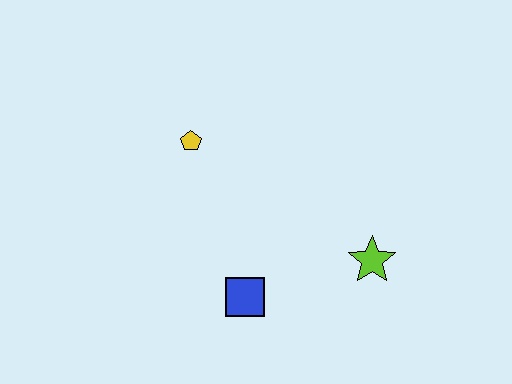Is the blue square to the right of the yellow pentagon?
Yes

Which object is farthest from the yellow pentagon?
The lime star is farthest from the yellow pentagon.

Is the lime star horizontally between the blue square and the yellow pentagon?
No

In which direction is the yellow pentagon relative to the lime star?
The yellow pentagon is to the left of the lime star.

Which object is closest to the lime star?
The blue square is closest to the lime star.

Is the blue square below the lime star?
Yes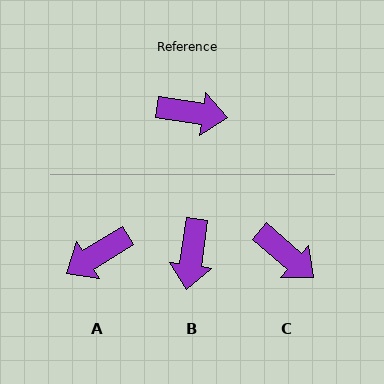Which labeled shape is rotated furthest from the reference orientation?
A, about 140 degrees away.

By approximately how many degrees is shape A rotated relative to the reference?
Approximately 140 degrees clockwise.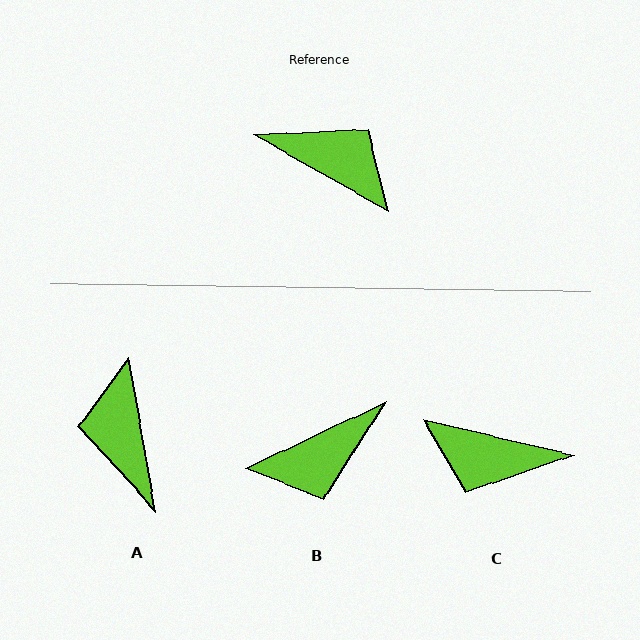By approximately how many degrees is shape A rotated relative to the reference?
Approximately 130 degrees counter-clockwise.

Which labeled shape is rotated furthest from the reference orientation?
C, about 164 degrees away.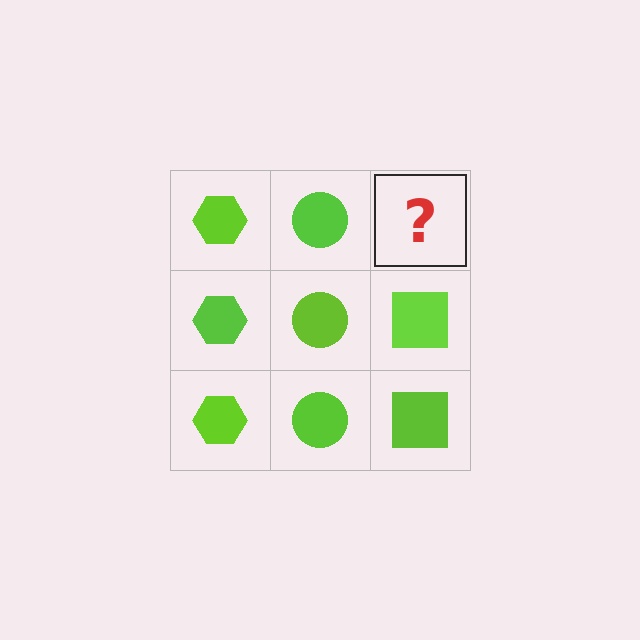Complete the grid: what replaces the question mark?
The question mark should be replaced with a lime square.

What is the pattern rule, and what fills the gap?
The rule is that each column has a consistent shape. The gap should be filled with a lime square.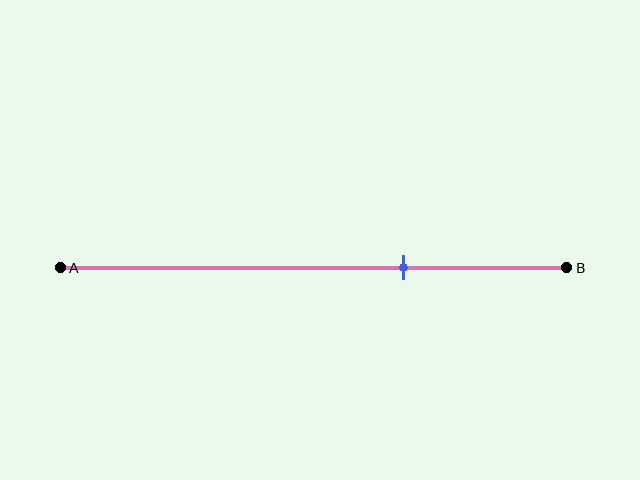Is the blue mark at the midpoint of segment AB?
No, the mark is at about 70% from A, not at the 50% midpoint.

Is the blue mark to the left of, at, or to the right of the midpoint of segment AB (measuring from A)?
The blue mark is to the right of the midpoint of segment AB.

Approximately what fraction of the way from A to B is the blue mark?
The blue mark is approximately 70% of the way from A to B.